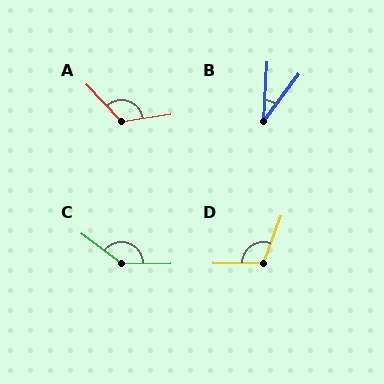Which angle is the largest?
C, at approximately 143 degrees.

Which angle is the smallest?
B, at approximately 33 degrees.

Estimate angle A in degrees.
Approximately 124 degrees.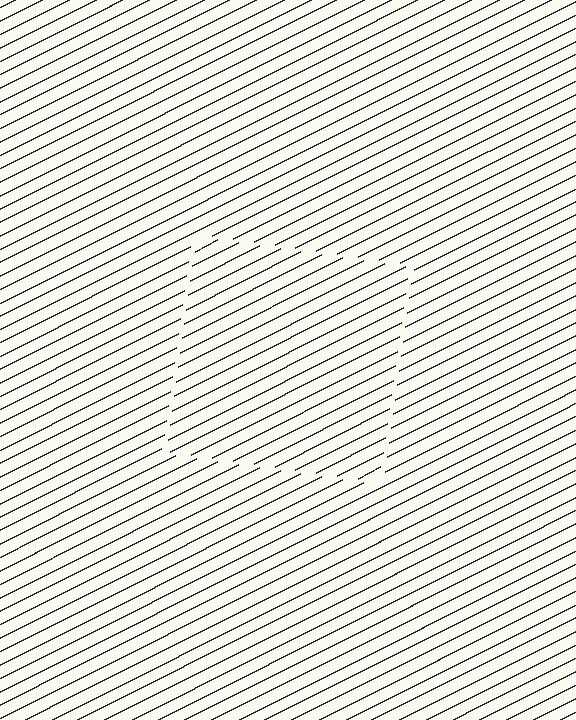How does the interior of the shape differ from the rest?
The interior of the shape contains the same grating, shifted by half a period — the contour is defined by the phase discontinuity where line-ends from the inner and outer gratings abut.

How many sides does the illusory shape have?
4 sides — the line-ends trace a square.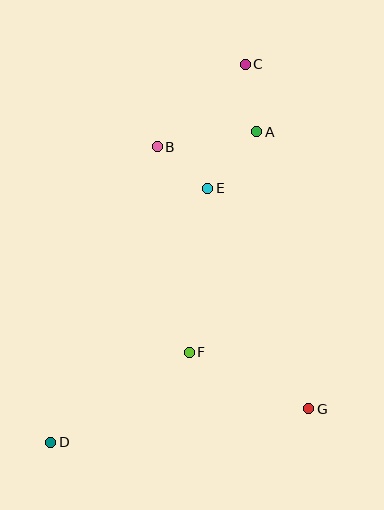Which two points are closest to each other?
Points B and E are closest to each other.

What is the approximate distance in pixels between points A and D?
The distance between A and D is approximately 373 pixels.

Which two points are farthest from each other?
Points C and D are farthest from each other.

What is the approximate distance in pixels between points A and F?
The distance between A and F is approximately 231 pixels.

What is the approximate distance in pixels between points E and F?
The distance between E and F is approximately 165 pixels.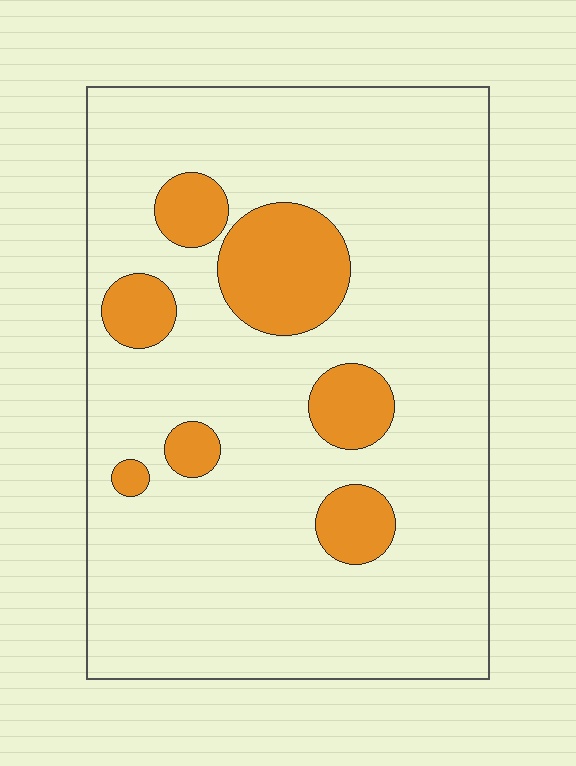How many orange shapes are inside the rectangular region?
7.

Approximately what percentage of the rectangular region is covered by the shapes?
Approximately 15%.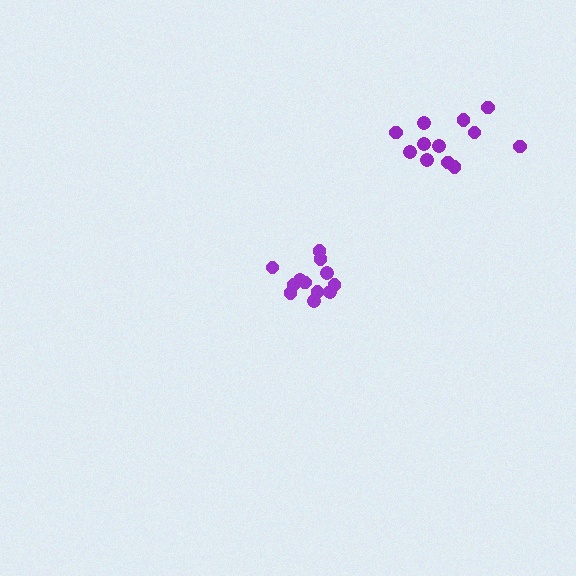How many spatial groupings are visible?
There are 2 spatial groupings.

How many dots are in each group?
Group 1: 12 dots, Group 2: 12 dots (24 total).